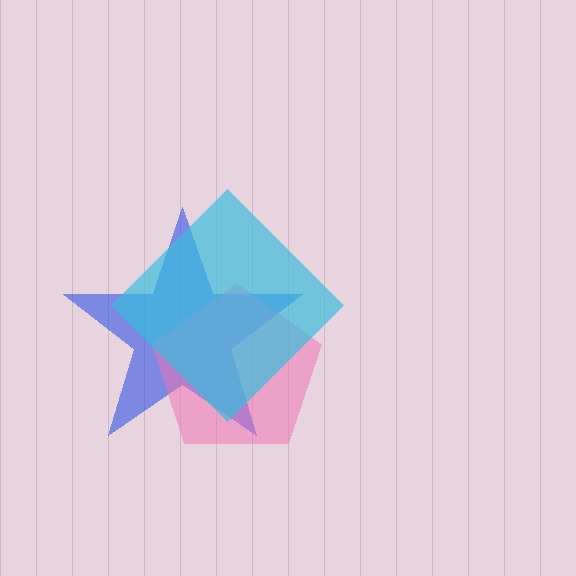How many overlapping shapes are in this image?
There are 3 overlapping shapes in the image.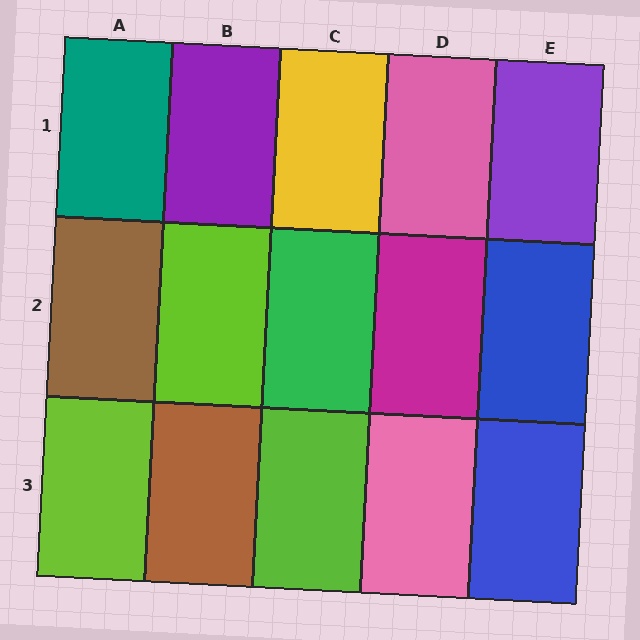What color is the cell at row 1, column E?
Purple.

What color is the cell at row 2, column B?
Lime.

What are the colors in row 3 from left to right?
Lime, brown, lime, pink, blue.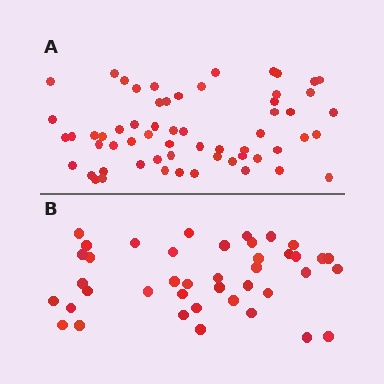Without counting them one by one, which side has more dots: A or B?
Region A (the top region) has more dots.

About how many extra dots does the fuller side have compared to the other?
Region A has approximately 20 more dots than region B.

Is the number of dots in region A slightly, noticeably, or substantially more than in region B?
Region A has substantially more. The ratio is roughly 1.5 to 1.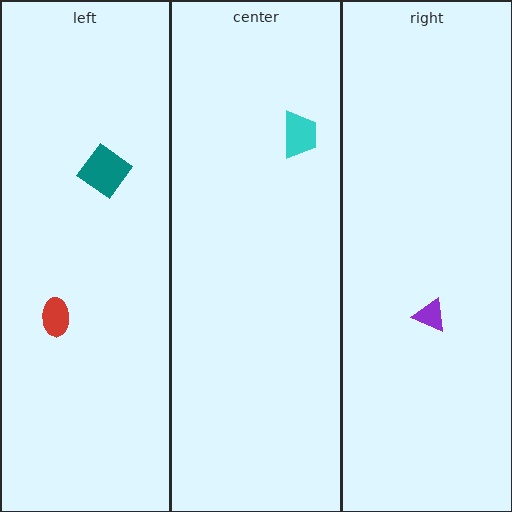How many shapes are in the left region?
2.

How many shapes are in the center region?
1.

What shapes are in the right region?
The purple triangle.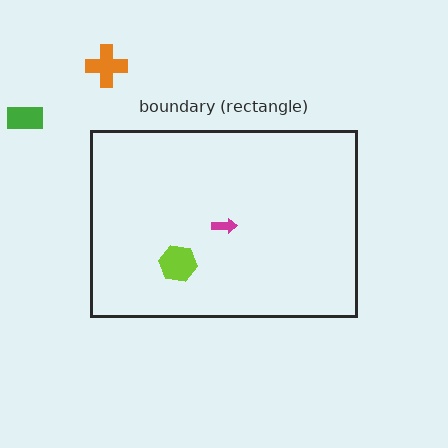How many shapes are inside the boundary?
2 inside, 2 outside.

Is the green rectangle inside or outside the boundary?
Outside.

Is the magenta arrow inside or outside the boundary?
Inside.